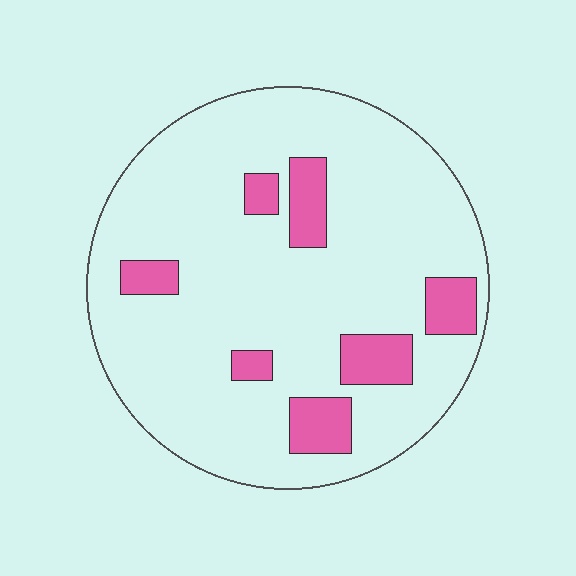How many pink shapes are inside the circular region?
7.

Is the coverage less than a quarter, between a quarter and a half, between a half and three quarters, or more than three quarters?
Less than a quarter.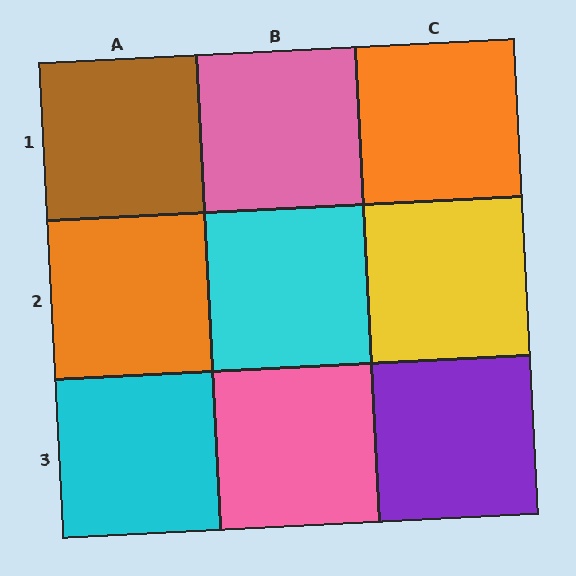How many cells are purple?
1 cell is purple.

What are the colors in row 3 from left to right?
Cyan, pink, purple.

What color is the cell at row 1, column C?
Orange.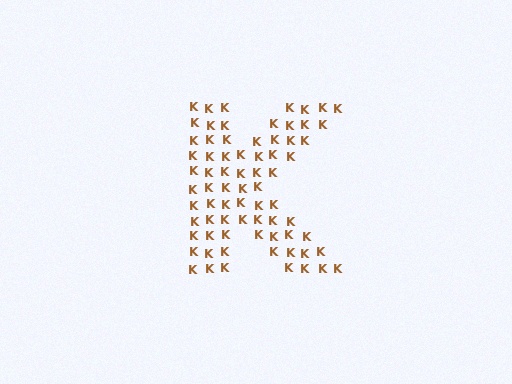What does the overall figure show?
The overall figure shows the letter K.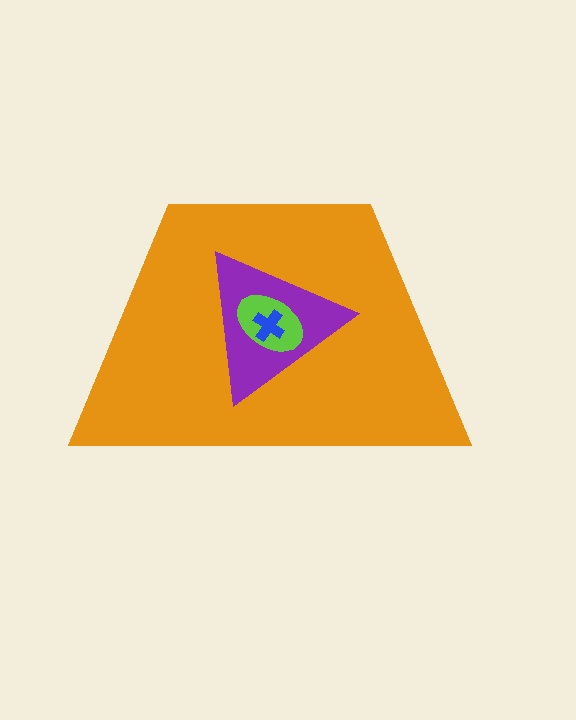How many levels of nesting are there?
4.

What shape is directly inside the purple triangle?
The lime ellipse.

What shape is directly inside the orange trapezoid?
The purple triangle.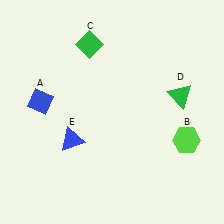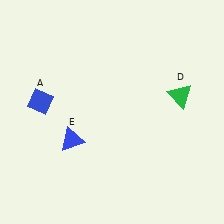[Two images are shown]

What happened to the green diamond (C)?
The green diamond (C) was removed in Image 2. It was in the top-left area of Image 1.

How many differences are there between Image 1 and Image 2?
There are 2 differences between the two images.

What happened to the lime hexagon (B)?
The lime hexagon (B) was removed in Image 2. It was in the bottom-right area of Image 1.